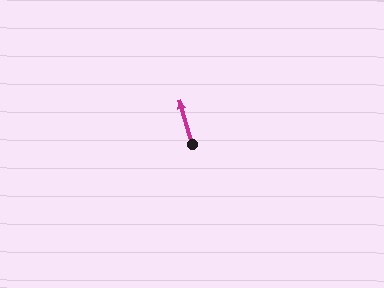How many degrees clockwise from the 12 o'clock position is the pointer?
Approximately 343 degrees.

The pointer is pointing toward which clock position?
Roughly 11 o'clock.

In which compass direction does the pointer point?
North.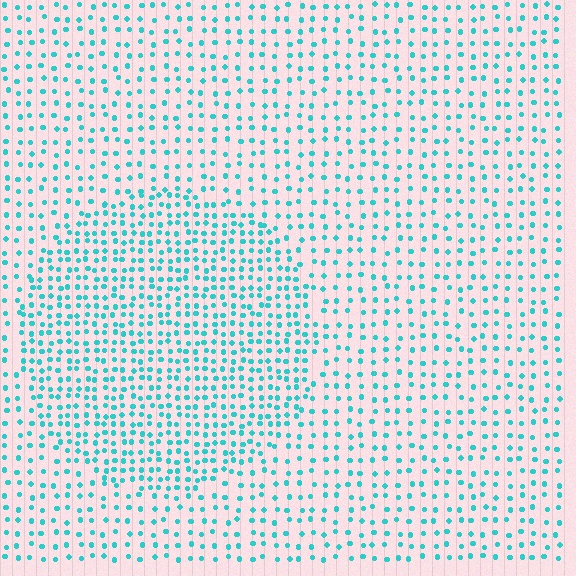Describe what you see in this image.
The image contains small cyan elements arranged at two different densities. A circle-shaped region is visible where the elements are more densely packed than the surrounding area.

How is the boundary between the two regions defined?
The boundary is defined by a change in element density (approximately 1.8x ratio). All elements are the same color, size, and shape.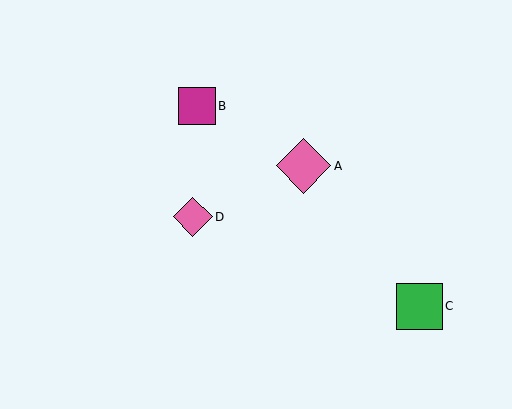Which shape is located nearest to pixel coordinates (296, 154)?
The pink diamond (labeled A) at (303, 166) is nearest to that location.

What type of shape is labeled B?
Shape B is a magenta square.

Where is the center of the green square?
The center of the green square is at (419, 306).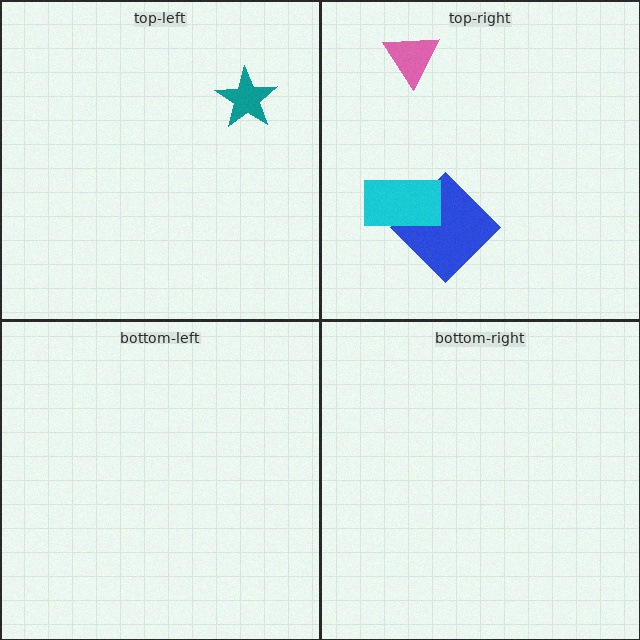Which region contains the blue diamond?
The top-right region.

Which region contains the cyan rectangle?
The top-right region.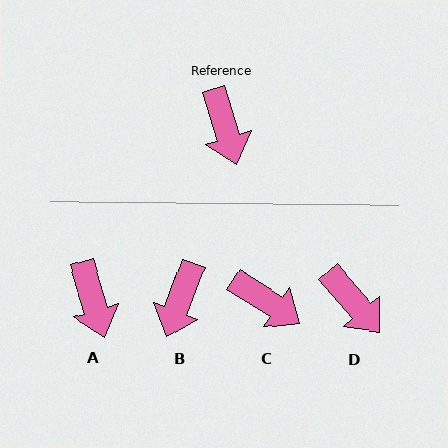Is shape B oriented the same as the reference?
No, it is off by about 37 degrees.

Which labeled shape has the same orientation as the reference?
A.